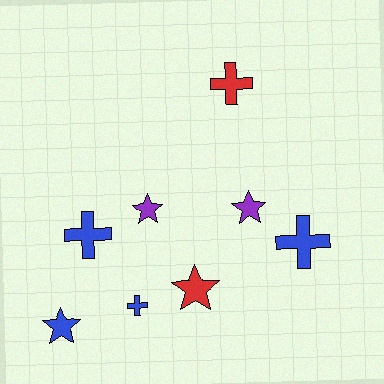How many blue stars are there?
There is 1 blue star.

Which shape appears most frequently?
Star, with 4 objects.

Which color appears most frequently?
Blue, with 4 objects.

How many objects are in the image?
There are 8 objects.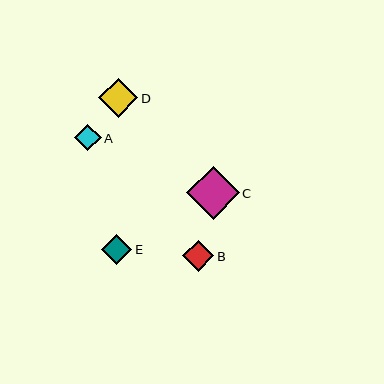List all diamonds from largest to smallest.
From largest to smallest: C, D, B, E, A.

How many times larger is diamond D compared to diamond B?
Diamond D is approximately 1.3 times the size of diamond B.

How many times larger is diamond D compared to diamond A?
Diamond D is approximately 1.5 times the size of diamond A.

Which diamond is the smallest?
Diamond A is the smallest with a size of approximately 26 pixels.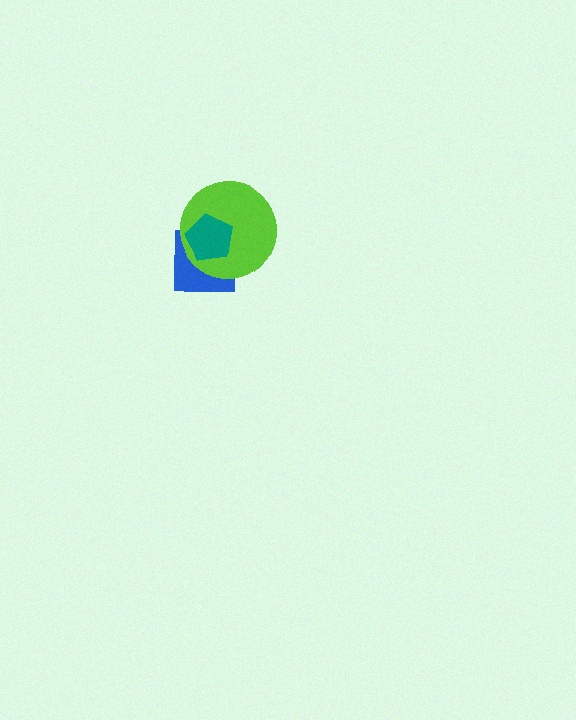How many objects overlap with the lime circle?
2 objects overlap with the lime circle.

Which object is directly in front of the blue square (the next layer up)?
The lime circle is directly in front of the blue square.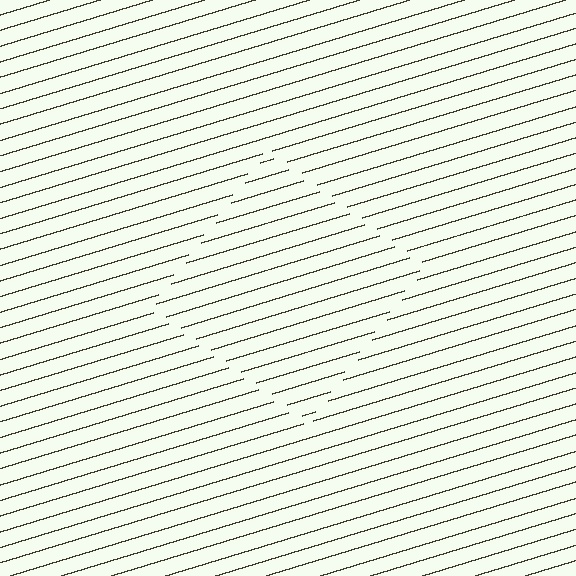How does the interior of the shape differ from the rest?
The interior of the shape contains the same grating, shifted by half a period — the contour is defined by the phase discontinuity where line-ends from the inner and outer gratings abut.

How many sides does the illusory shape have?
4 sides — the line-ends trace a square.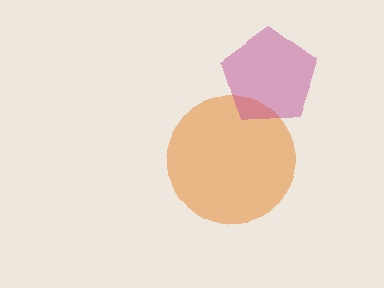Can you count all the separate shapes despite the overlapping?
Yes, there are 2 separate shapes.